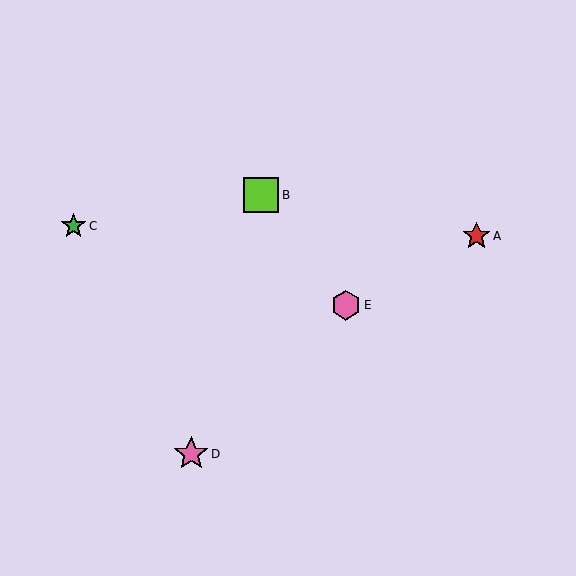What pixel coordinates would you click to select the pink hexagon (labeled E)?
Click at (346, 305) to select the pink hexagon E.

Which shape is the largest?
The lime square (labeled B) is the largest.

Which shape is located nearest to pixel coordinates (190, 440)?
The pink star (labeled D) at (191, 454) is nearest to that location.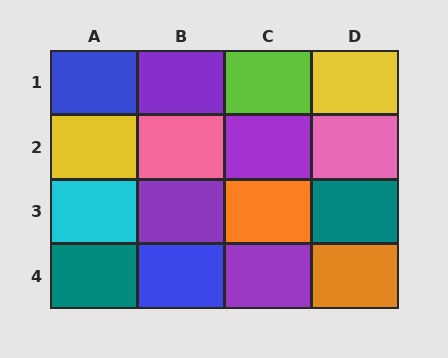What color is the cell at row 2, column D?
Pink.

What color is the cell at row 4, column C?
Purple.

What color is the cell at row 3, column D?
Teal.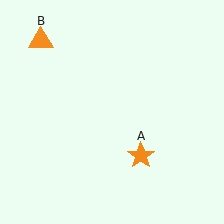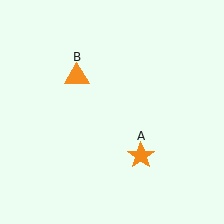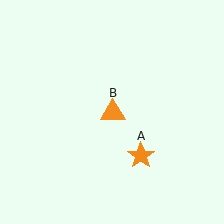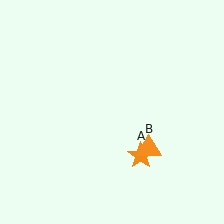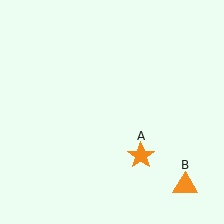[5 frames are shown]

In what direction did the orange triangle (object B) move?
The orange triangle (object B) moved down and to the right.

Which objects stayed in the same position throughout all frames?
Orange star (object A) remained stationary.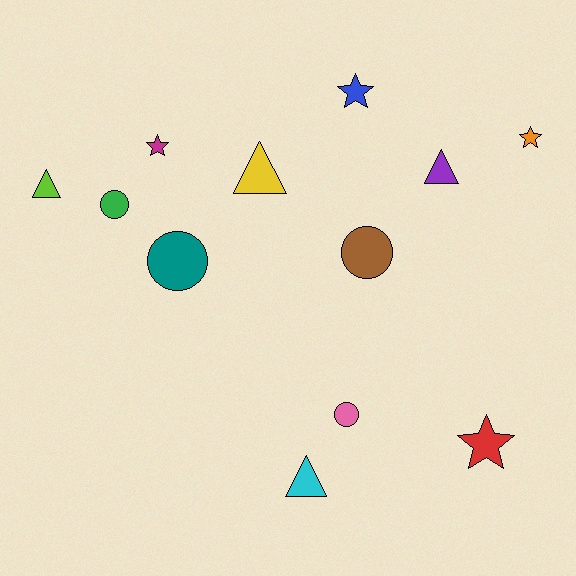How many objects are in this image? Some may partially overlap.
There are 12 objects.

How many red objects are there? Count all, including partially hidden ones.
There is 1 red object.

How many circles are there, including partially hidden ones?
There are 4 circles.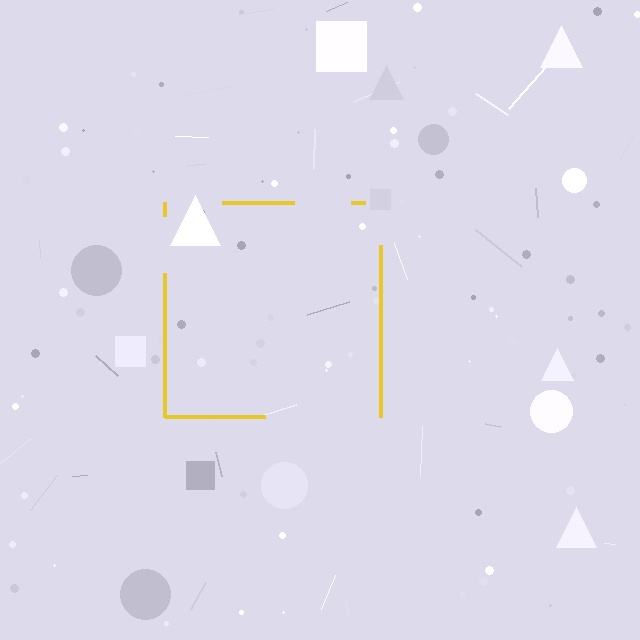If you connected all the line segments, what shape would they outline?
They would outline a square.